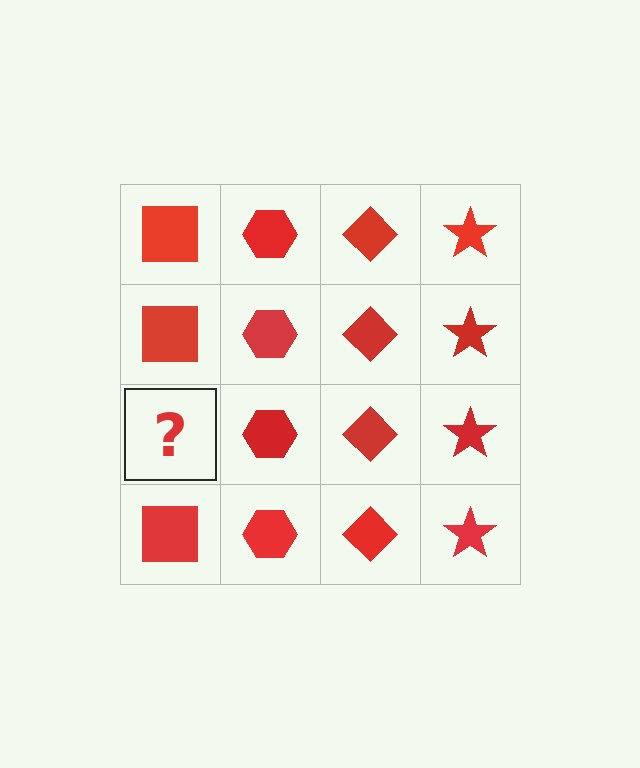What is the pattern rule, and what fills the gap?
The rule is that each column has a consistent shape. The gap should be filled with a red square.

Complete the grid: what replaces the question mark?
The question mark should be replaced with a red square.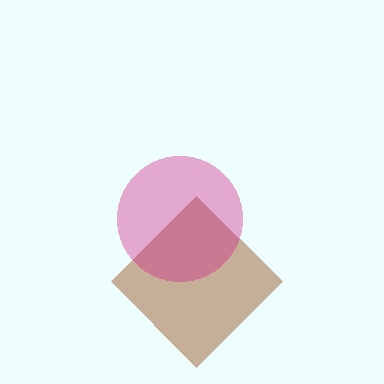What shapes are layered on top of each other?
The layered shapes are: a brown diamond, a magenta circle.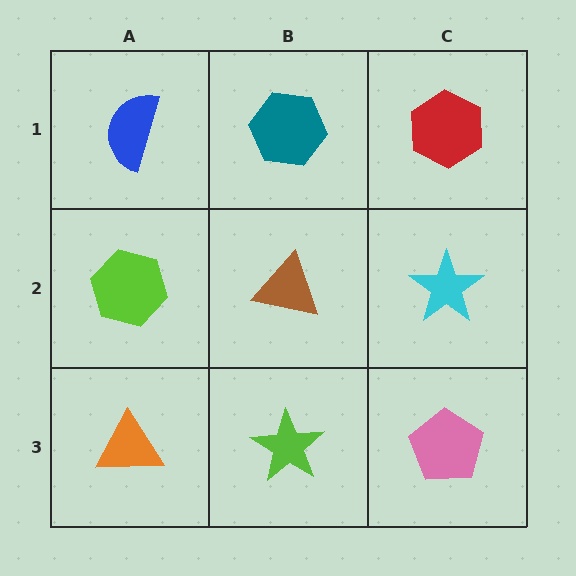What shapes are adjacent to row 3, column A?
A lime hexagon (row 2, column A), a lime star (row 3, column B).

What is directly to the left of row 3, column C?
A lime star.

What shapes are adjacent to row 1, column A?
A lime hexagon (row 2, column A), a teal hexagon (row 1, column B).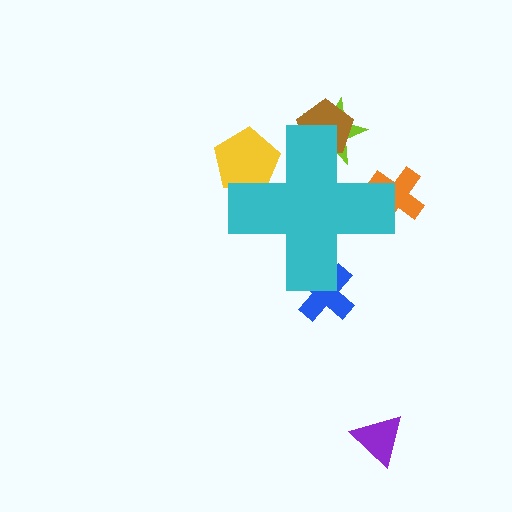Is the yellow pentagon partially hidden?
Yes, the yellow pentagon is partially hidden behind the cyan cross.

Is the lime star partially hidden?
Yes, the lime star is partially hidden behind the cyan cross.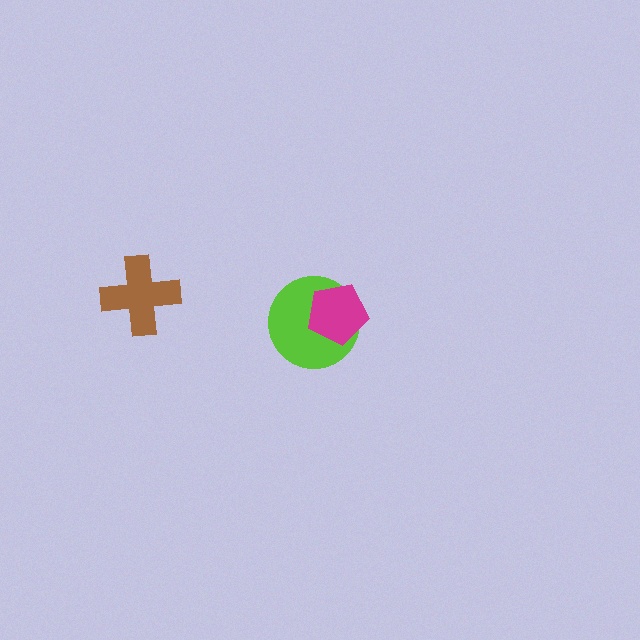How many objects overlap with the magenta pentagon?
1 object overlaps with the magenta pentagon.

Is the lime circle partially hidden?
Yes, it is partially covered by another shape.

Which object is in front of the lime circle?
The magenta pentagon is in front of the lime circle.